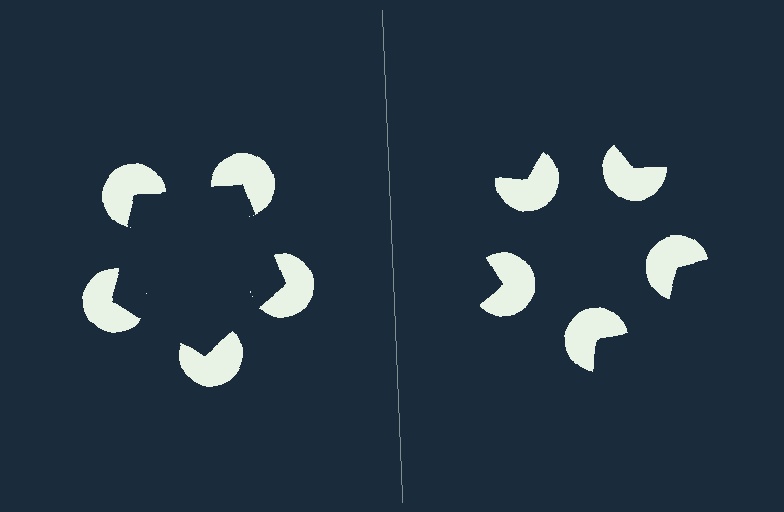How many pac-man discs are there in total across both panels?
10 — 5 on each side.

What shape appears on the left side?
An illusory pentagon.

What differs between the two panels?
The pac-man discs are positioned identically on both sides; only the wedge orientations differ. On the left they align to a pentagon; on the right they are misaligned.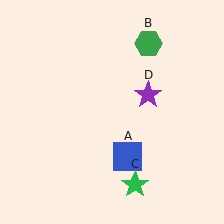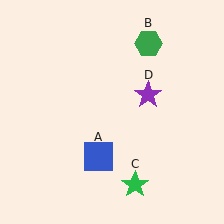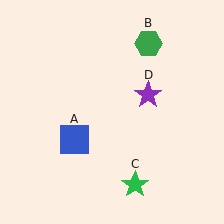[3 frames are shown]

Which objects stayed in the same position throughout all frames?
Green hexagon (object B) and green star (object C) and purple star (object D) remained stationary.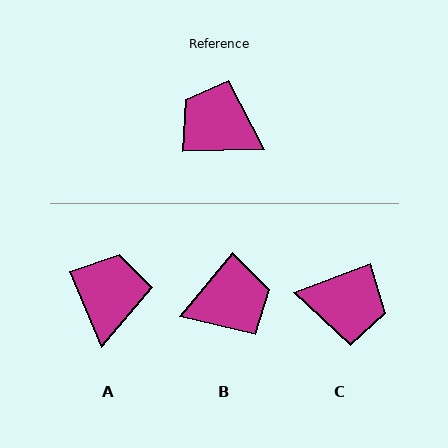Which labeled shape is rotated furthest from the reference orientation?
C, about 161 degrees away.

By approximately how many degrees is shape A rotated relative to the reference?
Approximately 69 degrees clockwise.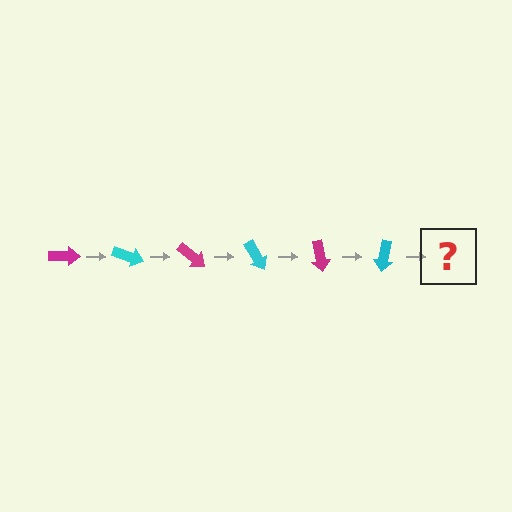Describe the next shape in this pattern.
It should be a magenta arrow, rotated 120 degrees from the start.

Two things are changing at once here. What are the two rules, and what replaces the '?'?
The two rules are that it rotates 20 degrees each step and the color cycles through magenta and cyan. The '?' should be a magenta arrow, rotated 120 degrees from the start.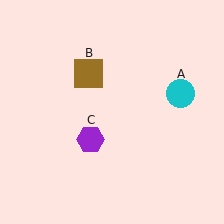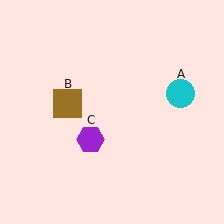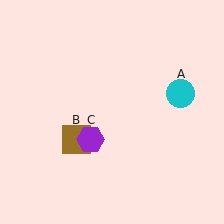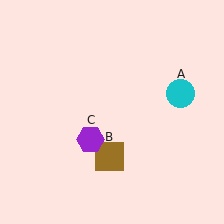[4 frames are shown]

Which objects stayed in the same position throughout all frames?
Cyan circle (object A) and purple hexagon (object C) remained stationary.